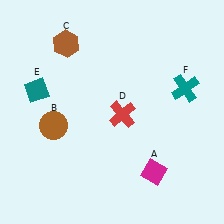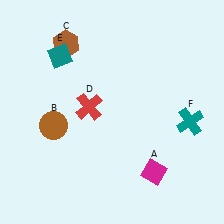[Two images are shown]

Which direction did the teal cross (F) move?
The teal cross (F) moved down.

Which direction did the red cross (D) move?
The red cross (D) moved left.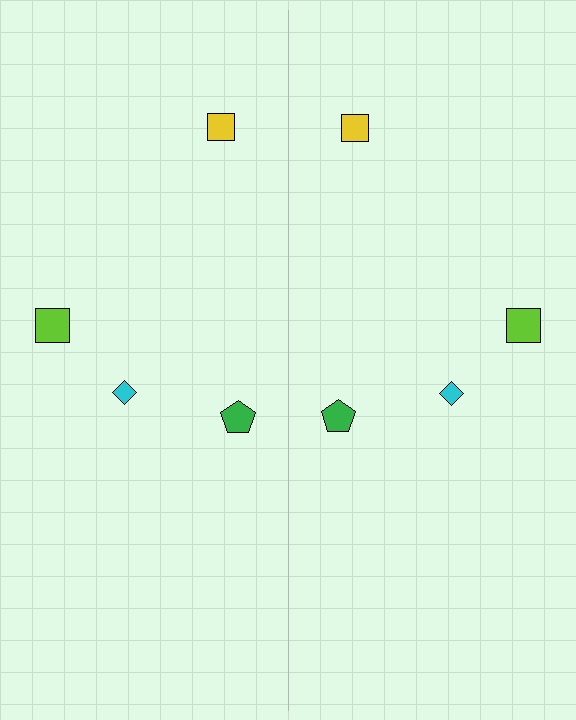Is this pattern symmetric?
Yes, this pattern has bilateral (reflection) symmetry.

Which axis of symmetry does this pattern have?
The pattern has a vertical axis of symmetry running through the center of the image.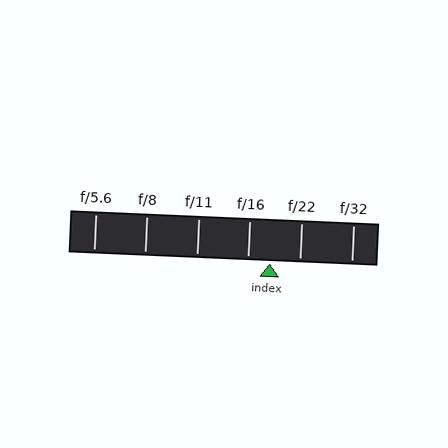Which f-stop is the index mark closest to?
The index mark is closest to f/16.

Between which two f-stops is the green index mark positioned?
The index mark is between f/16 and f/22.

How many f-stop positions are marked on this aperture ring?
There are 6 f-stop positions marked.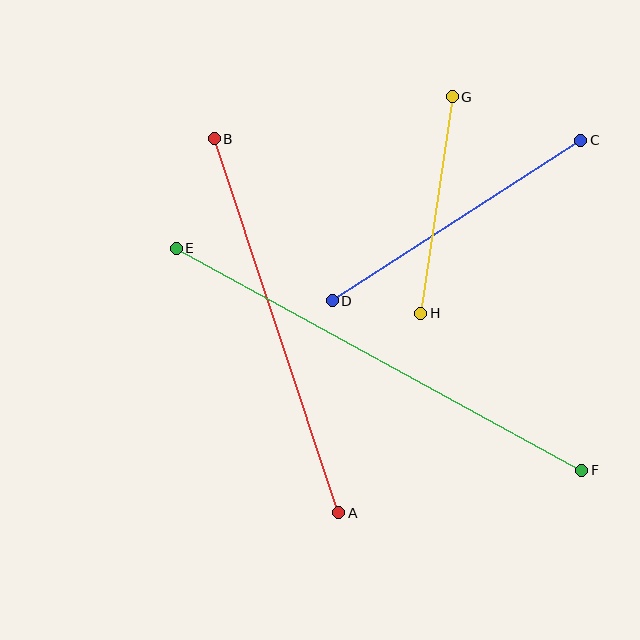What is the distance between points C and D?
The distance is approximately 296 pixels.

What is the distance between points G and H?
The distance is approximately 219 pixels.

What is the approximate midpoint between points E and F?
The midpoint is at approximately (379, 359) pixels.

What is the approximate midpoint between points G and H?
The midpoint is at approximately (436, 205) pixels.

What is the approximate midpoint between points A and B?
The midpoint is at approximately (277, 326) pixels.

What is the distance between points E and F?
The distance is approximately 462 pixels.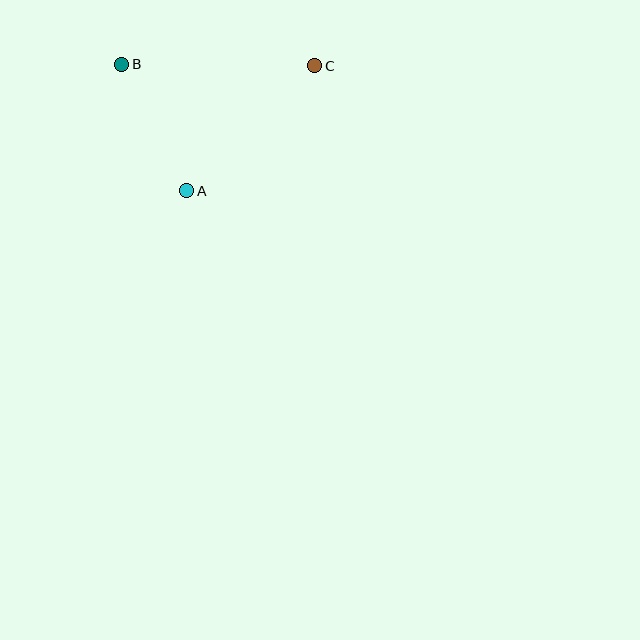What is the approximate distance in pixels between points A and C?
The distance between A and C is approximately 179 pixels.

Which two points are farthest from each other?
Points B and C are farthest from each other.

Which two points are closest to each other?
Points A and B are closest to each other.